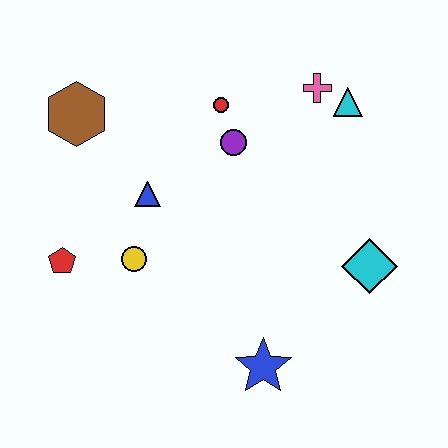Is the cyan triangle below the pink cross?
Yes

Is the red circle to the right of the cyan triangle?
No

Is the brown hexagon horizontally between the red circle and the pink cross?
No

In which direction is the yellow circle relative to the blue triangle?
The yellow circle is below the blue triangle.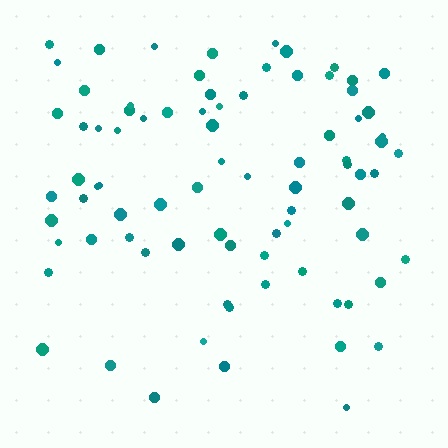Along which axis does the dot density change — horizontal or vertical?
Vertical.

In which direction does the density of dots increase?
From bottom to top, with the top side densest.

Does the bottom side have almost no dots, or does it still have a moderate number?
Still a moderate number, just noticeably fewer than the top.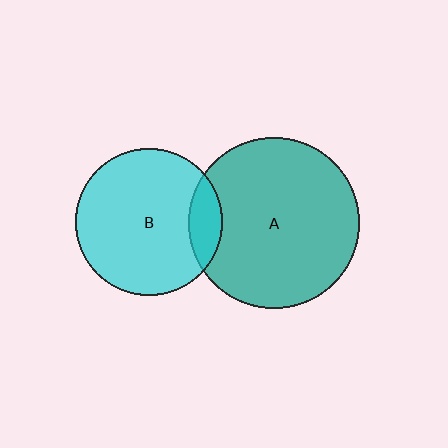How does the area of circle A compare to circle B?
Approximately 1.4 times.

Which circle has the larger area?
Circle A (teal).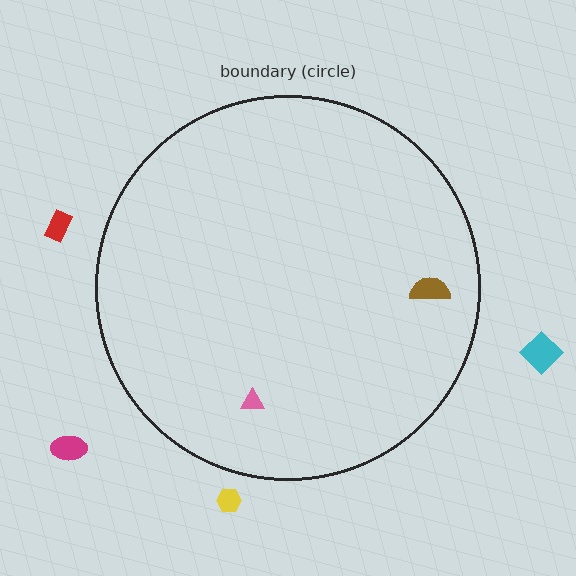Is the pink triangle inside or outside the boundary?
Inside.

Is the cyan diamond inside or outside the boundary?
Outside.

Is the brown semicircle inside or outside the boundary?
Inside.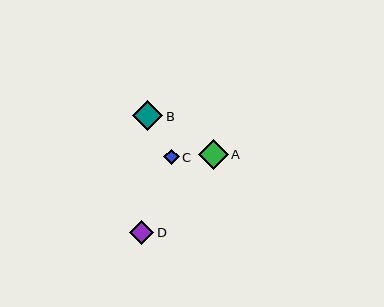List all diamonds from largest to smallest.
From largest to smallest: B, A, D, C.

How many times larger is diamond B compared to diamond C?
Diamond B is approximately 2.0 times the size of diamond C.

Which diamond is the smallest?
Diamond C is the smallest with a size of approximately 15 pixels.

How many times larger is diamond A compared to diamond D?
Diamond A is approximately 1.2 times the size of diamond D.